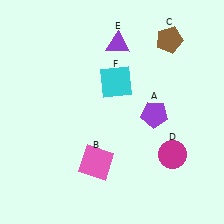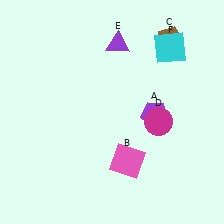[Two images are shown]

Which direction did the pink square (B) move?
The pink square (B) moved right.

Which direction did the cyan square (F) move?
The cyan square (F) moved right.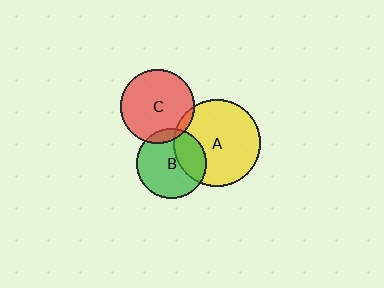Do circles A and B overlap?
Yes.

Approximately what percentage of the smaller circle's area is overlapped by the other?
Approximately 30%.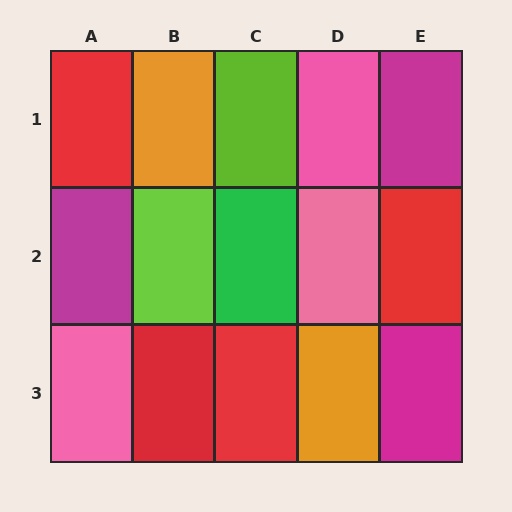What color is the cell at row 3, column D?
Orange.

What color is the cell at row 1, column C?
Lime.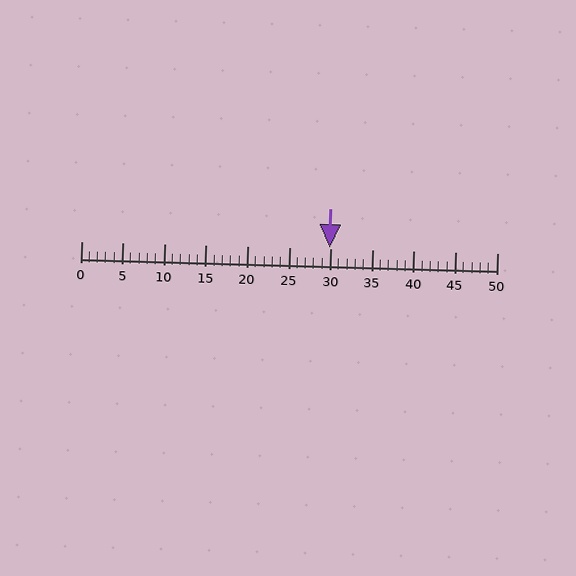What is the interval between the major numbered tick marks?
The major tick marks are spaced 5 units apart.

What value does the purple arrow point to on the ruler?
The purple arrow points to approximately 30.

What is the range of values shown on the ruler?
The ruler shows values from 0 to 50.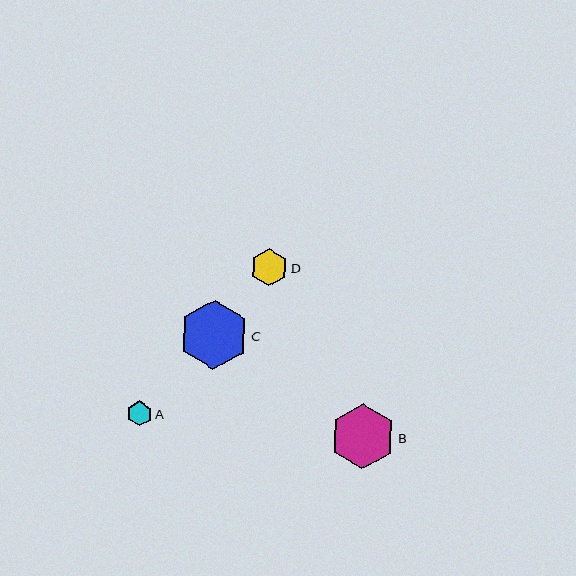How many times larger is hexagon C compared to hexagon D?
Hexagon C is approximately 1.8 times the size of hexagon D.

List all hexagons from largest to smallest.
From largest to smallest: C, B, D, A.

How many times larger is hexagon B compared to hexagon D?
Hexagon B is approximately 1.7 times the size of hexagon D.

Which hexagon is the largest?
Hexagon C is the largest with a size of approximately 69 pixels.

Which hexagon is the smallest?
Hexagon A is the smallest with a size of approximately 25 pixels.